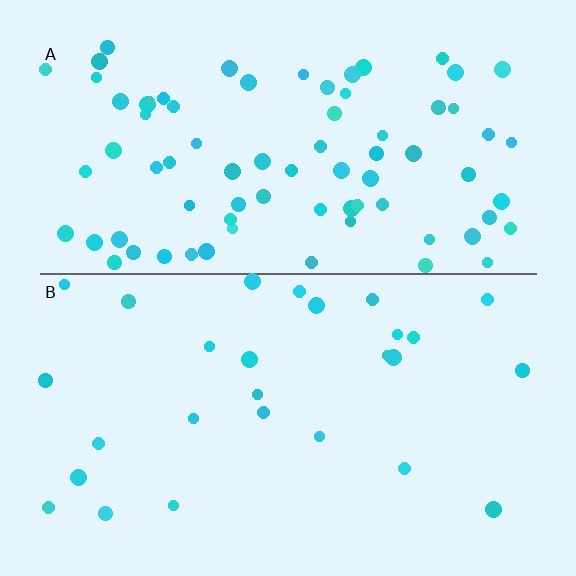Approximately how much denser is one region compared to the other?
Approximately 2.9× — region A over region B.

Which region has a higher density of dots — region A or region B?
A (the top).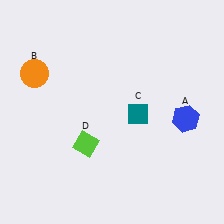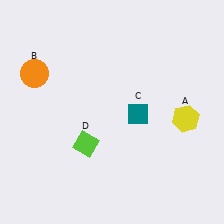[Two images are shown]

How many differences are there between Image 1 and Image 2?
There is 1 difference between the two images.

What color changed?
The hexagon (A) changed from blue in Image 1 to yellow in Image 2.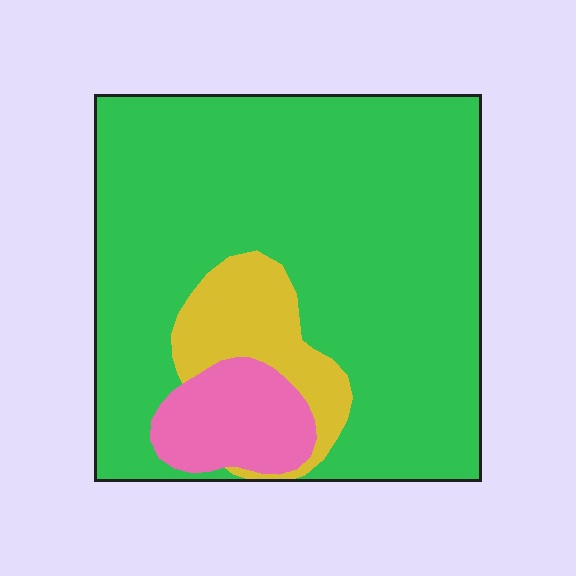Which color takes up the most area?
Green, at roughly 80%.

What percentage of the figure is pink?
Pink covers about 10% of the figure.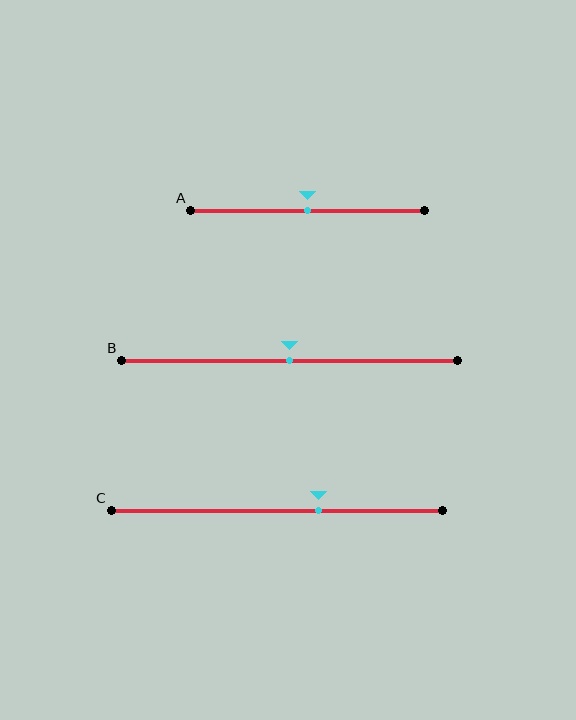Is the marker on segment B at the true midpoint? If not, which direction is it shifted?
Yes, the marker on segment B is at the true midpoint.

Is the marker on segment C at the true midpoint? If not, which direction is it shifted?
No, the marker on segment C is shifted to the right by about 13% of the segment length.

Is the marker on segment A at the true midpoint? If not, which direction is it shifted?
Yes, the marker on segment A is at the true midpoint.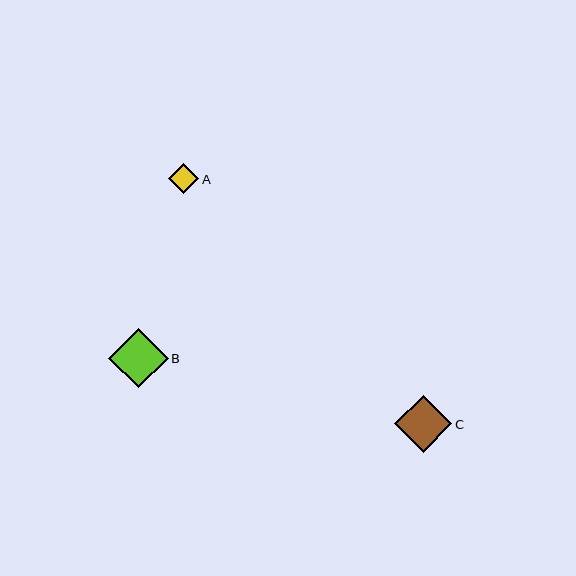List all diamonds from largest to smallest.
From largest to smallest: B, C, A.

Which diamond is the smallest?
Diamond A is the smallest with a size of approximately 30 pixels.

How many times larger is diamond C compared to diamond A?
Diamond C is approximately 1.9 times the size of diamond A.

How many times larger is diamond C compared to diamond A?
Diamond C is approximately 1.9 times the size of diamond A.